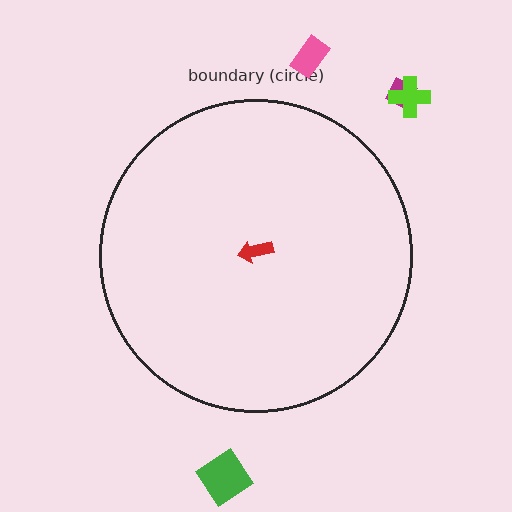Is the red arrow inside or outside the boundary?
Inside.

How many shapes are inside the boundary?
1 inside, 4 outside.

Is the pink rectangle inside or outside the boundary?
Outside.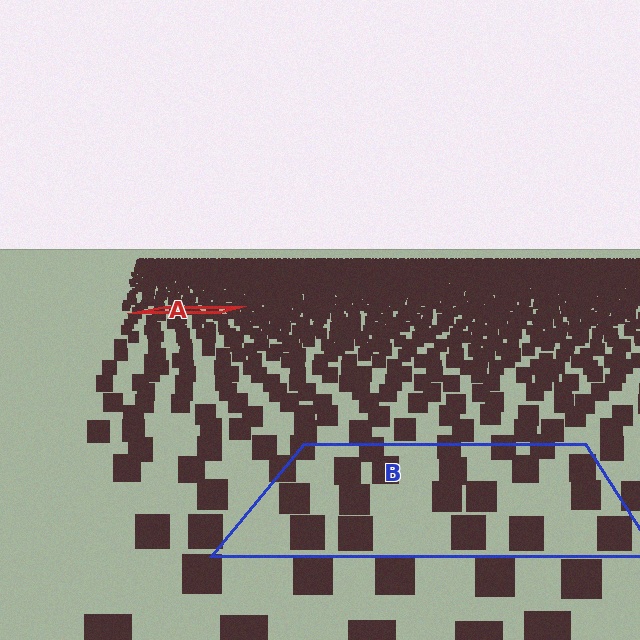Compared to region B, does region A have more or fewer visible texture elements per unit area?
Region A has more texture elements per unit area — they are packed more densely because it is farther away.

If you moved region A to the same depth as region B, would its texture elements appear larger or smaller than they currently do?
They would appear larger. At a closer depth, the same texture elements are projected at a bigger on-screen size.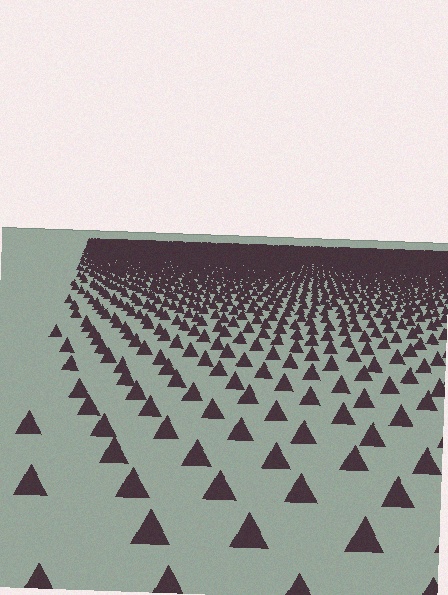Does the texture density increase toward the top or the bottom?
Density increases toward the top.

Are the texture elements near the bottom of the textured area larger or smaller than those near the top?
Larger. Near the bottom, elements are closer to the viewer and appear at a bigger on-screen size.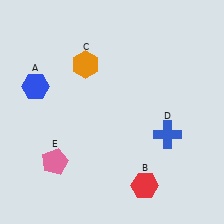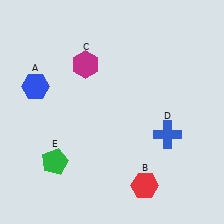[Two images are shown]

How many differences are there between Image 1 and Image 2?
There are 2 differences between the two images.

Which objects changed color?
C changed from orange to magenta. E changed from pink to green.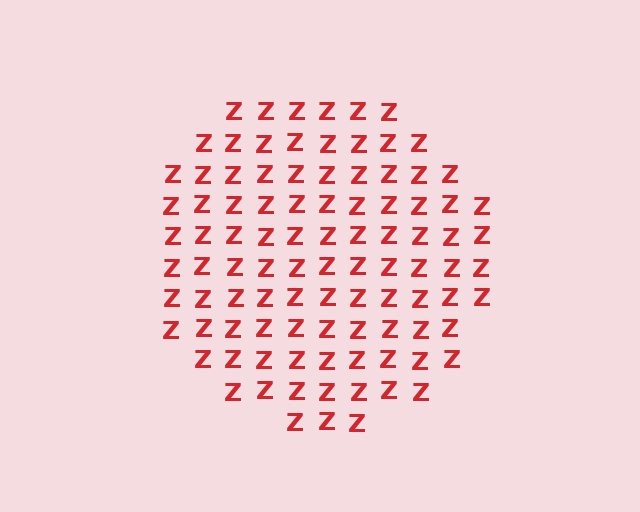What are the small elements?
The small elements are letter Z's.